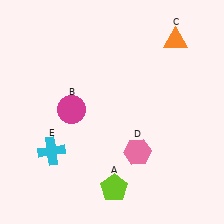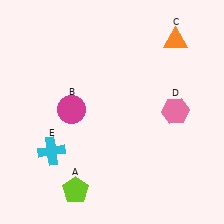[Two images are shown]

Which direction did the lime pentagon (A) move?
The lime pentagon (A) moved left.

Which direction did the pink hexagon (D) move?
The pink hexagon (D) moved up.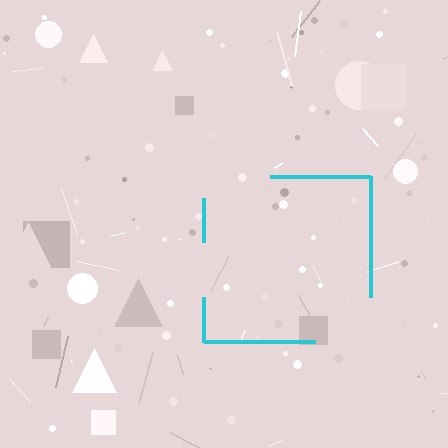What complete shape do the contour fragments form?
The contour fragments form a square.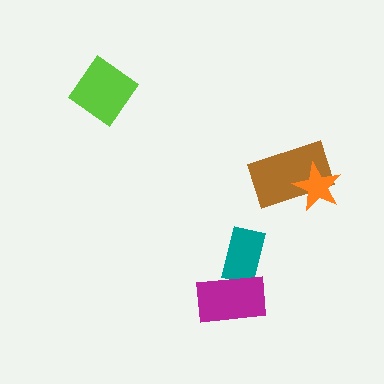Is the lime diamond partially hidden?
No, no other shape covers it.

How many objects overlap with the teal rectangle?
1 object overlaps with the teal rectangle.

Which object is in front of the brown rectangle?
The orange star is in front of the brown rectangle.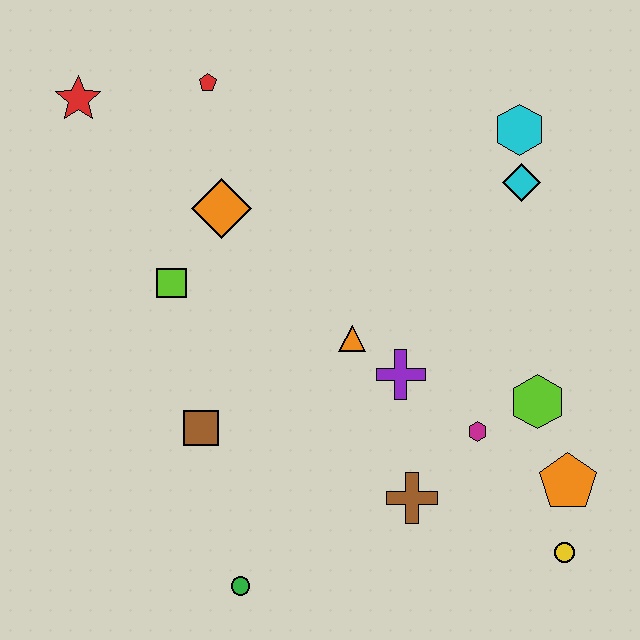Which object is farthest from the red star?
The yellow circle is farthest from the red star.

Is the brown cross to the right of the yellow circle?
No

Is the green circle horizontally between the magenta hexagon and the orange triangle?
No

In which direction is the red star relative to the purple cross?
The red star is to the left of the purple cross.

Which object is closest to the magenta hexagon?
The lime hexagon is closest to the magenta hexagon.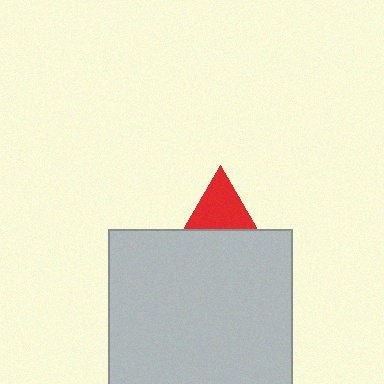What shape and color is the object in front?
The object in front is a light gray rectangle.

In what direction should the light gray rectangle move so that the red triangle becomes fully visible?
The light gray rectangle should move down. That is the shortest direction to clear the overlap and leave the red triangle fully visible.